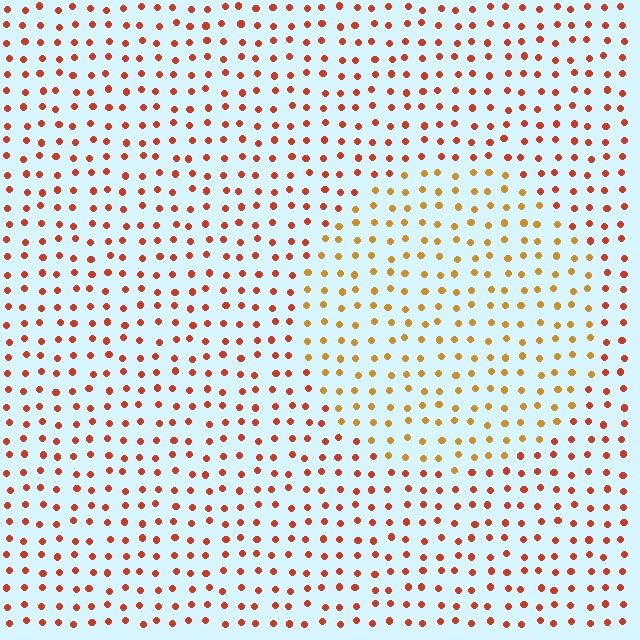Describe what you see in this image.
The image is filled with small red elements in a uniform arrangement. A circle-shaped region is visible where the elements are tinted to a slightly different hue, forming a subtle color boundary.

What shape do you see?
I see a circle.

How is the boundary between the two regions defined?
The boundary is defined purely by a slight shift in hue (about 30 degrees). Spacing, size, and orientation are identical on both sides.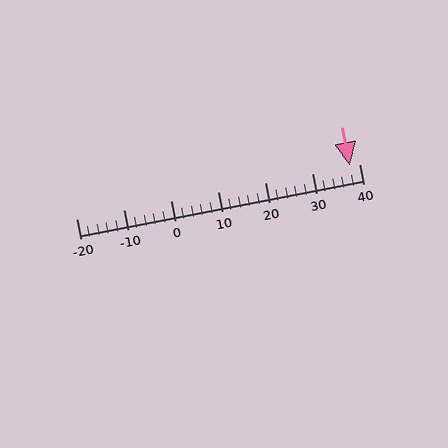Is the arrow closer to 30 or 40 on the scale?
The arrow is closer to 40.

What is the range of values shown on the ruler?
The ruler shows values from -20 to 40.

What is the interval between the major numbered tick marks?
The major tick marks are spaced 10 units apart.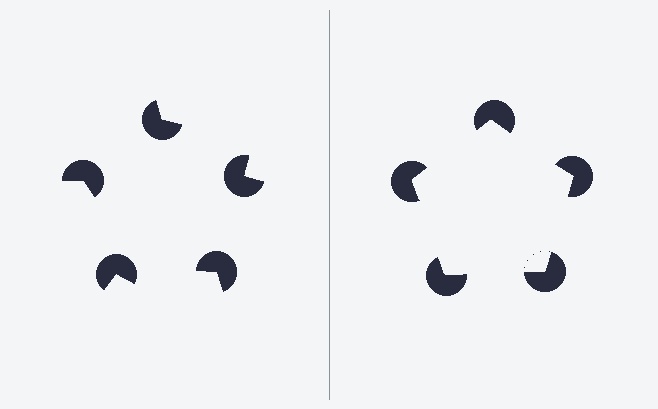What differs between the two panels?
The pac-man discs are positioned identically on both sides; only the wedge orientations differ. On the right they align to a pentagon; on the left they are misaligned.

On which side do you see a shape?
An illusory pentagon appears on the right side. On the left side the wedge cuts are rotated, so no coherent shape forms.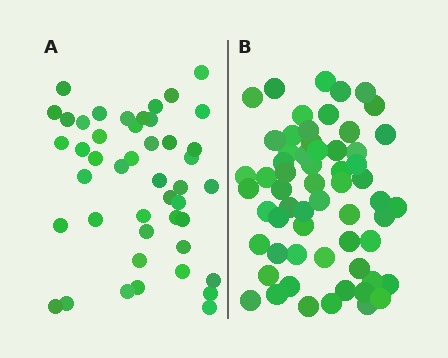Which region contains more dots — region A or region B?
Region B (the right region) has more dots.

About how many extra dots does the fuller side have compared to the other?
Region B has approximately 15 more dots than region A.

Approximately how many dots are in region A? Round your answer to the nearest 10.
About 40 dots. (The exact count is 45, which rounds to 40.)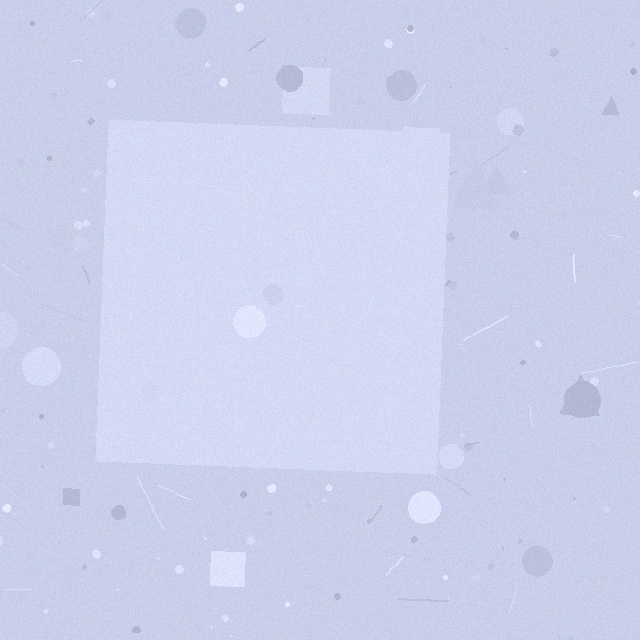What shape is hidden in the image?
A square is hidden in the image.